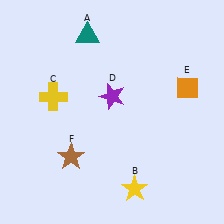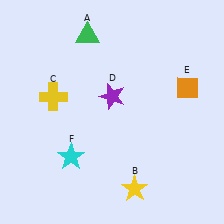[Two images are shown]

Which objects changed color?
A changed from teal to green. F changed from brown to cyan.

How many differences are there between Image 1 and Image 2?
There are 2 differences between the two images.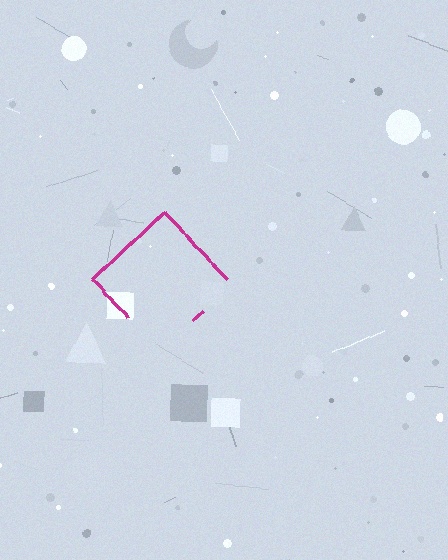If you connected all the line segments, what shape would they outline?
They would outline a diamond.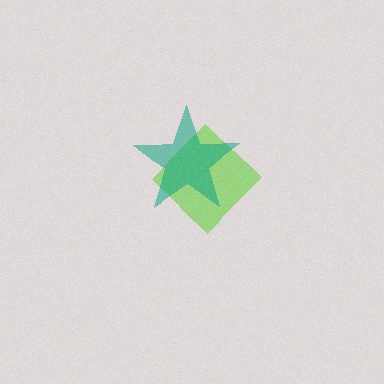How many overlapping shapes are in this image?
There are 2 overlapping shapes in the image.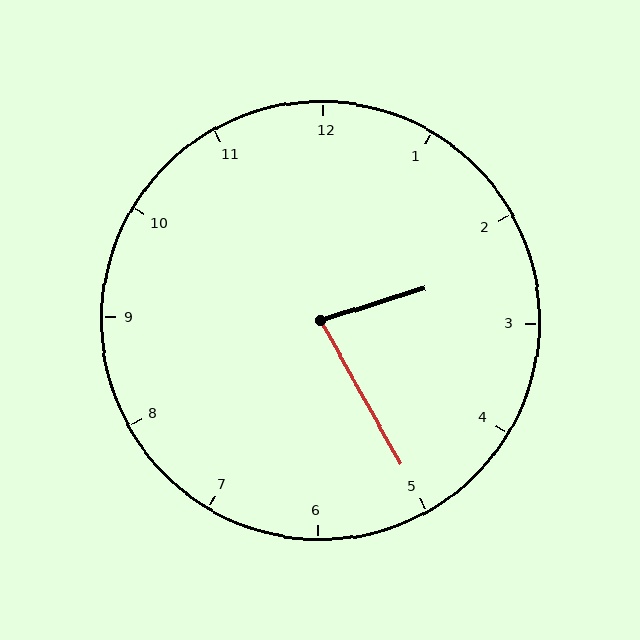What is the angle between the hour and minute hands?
Approximately 78 degrees.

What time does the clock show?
2:25.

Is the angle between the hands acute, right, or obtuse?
It is acute.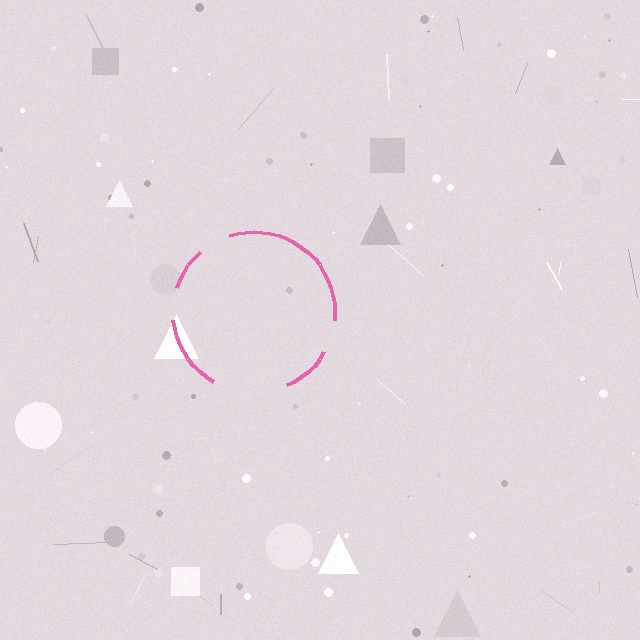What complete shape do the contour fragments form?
The contour fragments form a circle.